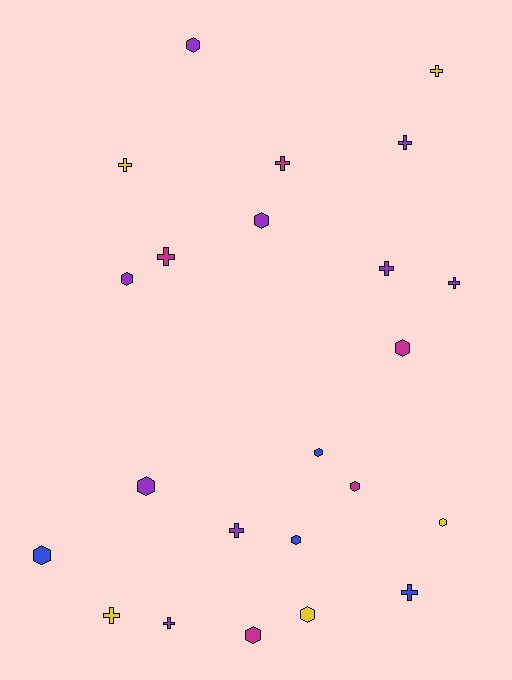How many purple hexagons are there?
There are 4 purple hexagons.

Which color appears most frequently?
Purple, with 9 objects.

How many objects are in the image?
There are 23 objects.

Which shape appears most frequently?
Hexagon, with 12 objects.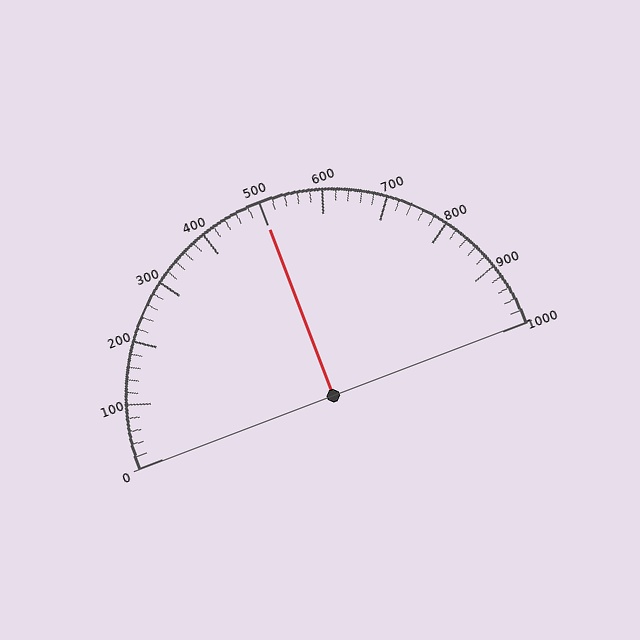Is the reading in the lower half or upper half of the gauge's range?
The reading is in the upper half of the range (0 to 1000).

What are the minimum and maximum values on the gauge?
The gauge ranges from 0 to 1000.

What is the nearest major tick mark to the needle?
The nearest major tick mark is 500.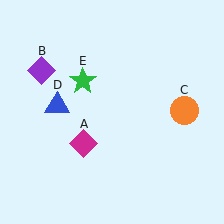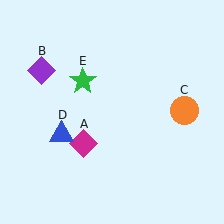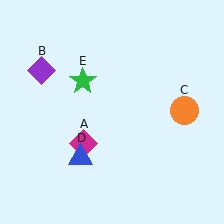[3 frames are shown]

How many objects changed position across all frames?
1 object changed position: blue triangle (object D).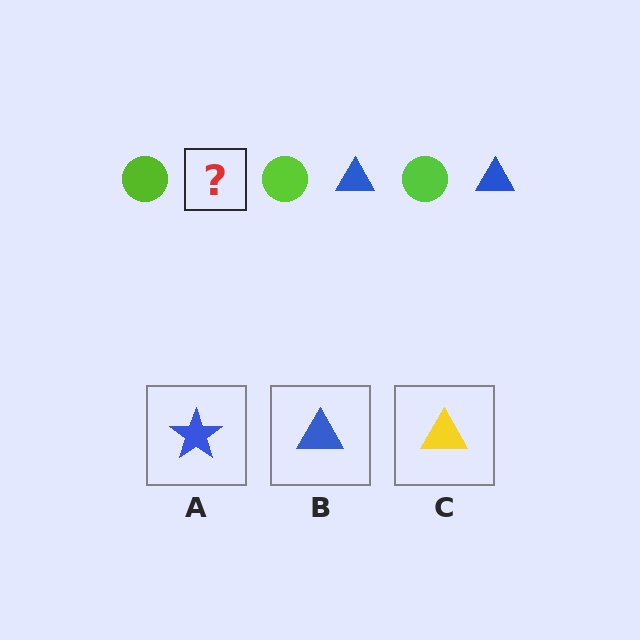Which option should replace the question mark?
Option B.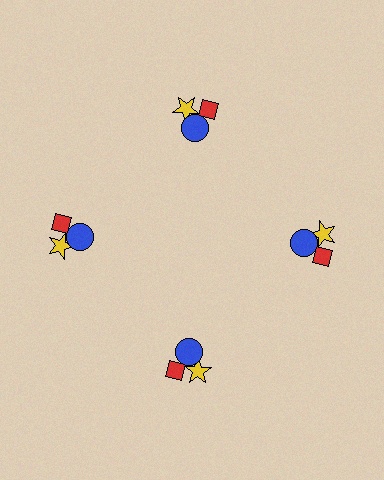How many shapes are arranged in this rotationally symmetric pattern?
There are 12 shapes, arranged in 4 groups of 3.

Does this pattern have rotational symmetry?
Yes, this pattern has 4-fold rotational symmetry. It looks the same after rotating 90 degrees around the center.